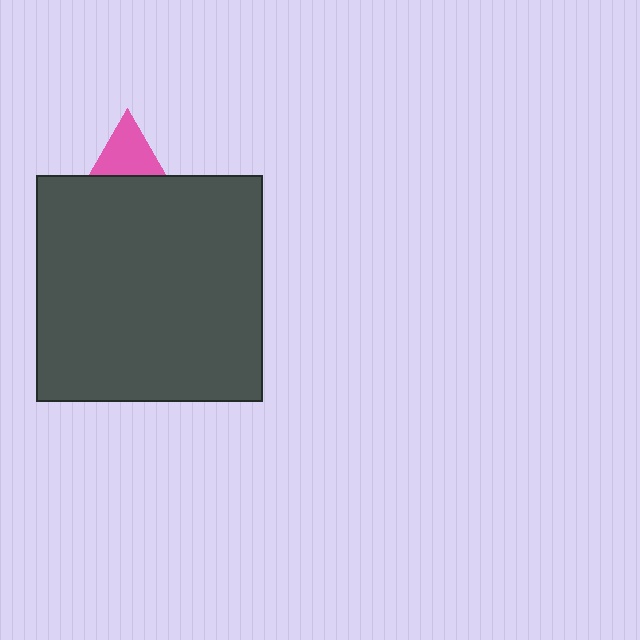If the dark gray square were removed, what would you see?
You would see the complete pink triangle.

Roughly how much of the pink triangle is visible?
A small part of it is visible (roughly 36%).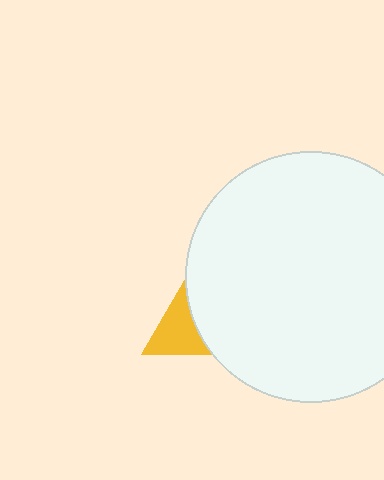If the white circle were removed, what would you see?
You would see the complete yellow triangle.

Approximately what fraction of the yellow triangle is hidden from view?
Roughly 64% of the yellow triangle is hidden behind the white circle.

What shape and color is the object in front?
The object in front is a white circle.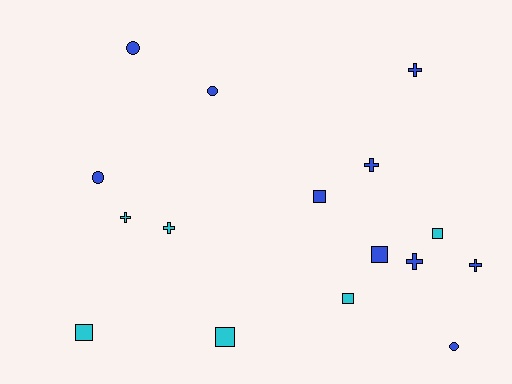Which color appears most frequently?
Blue, with 10 objects.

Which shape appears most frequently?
Square, with 6 objects.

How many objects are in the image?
There are 16 objects.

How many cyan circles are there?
There are no cyan circles.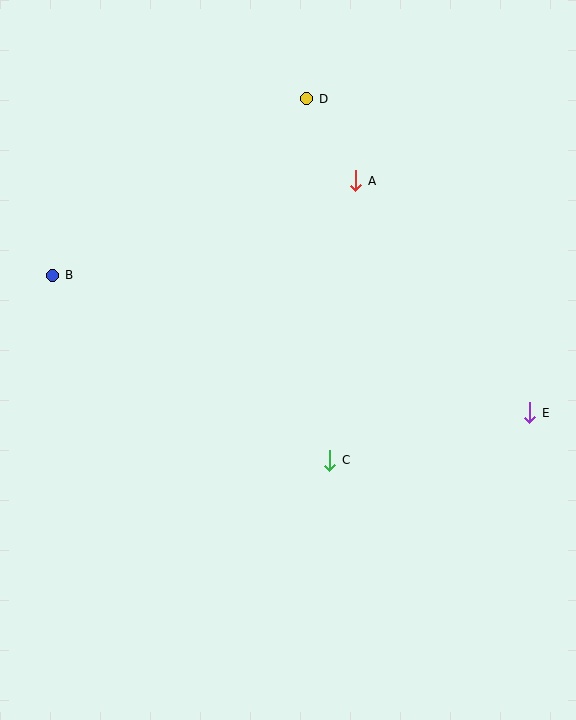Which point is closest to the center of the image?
Point C at (330, 460) is closest to the center.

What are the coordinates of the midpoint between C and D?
The midpoint between C and D is at (318, 280).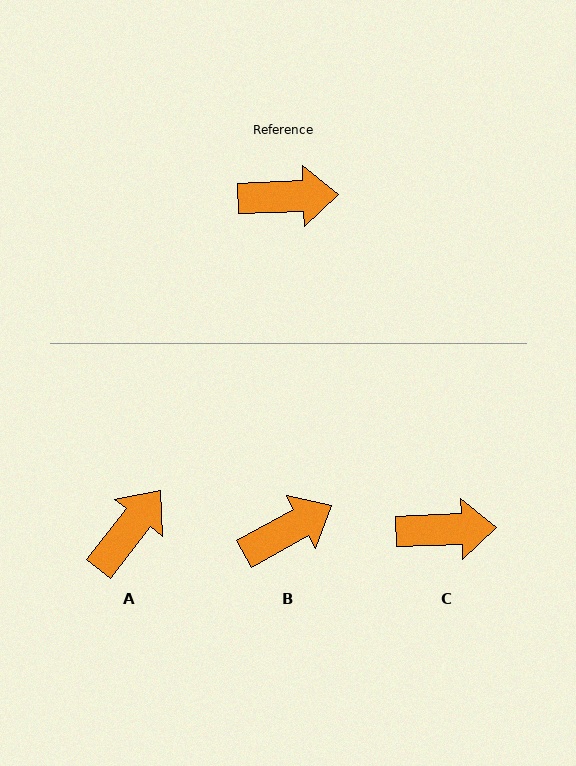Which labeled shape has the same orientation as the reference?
C.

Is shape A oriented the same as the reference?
No, it is off by about 50 degrees.